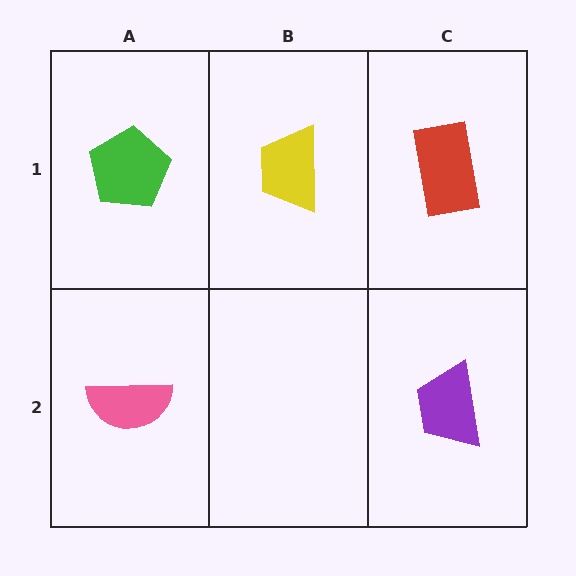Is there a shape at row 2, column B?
No, that cell is empty.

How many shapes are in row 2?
2 shapes.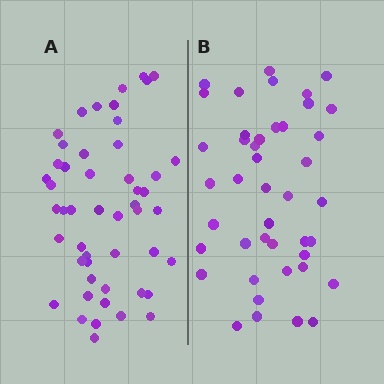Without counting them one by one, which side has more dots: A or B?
Region A (the left region) has more dots.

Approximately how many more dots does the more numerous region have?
Region A has roughly 8 or so more dots than region B.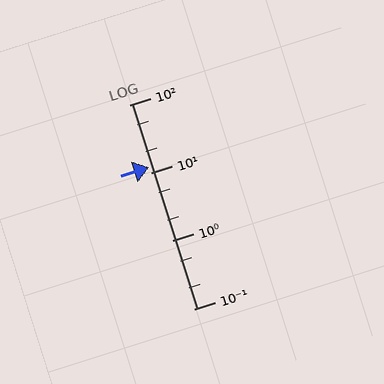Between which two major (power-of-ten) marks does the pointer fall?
The pointer is between 10 and 100.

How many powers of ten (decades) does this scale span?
The scale spans 3 decades, from 0.1 to 100.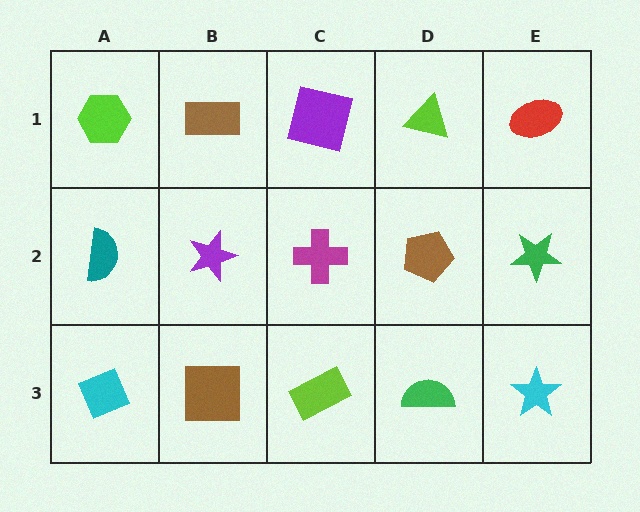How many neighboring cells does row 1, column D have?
3.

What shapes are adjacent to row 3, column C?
A magenta cross (row 2, column C), a brown square (row 3, column B), a green semicircle (row 3, column D).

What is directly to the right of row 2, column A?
A purple star.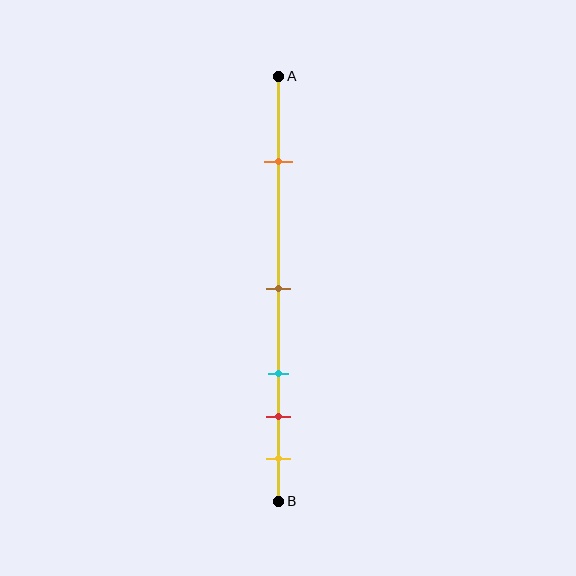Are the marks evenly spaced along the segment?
No, the marks are not evenly spaced.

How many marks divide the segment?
There are 5 marks dividing the segment.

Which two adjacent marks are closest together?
The red and yellow marks are the closest adjacent pair.